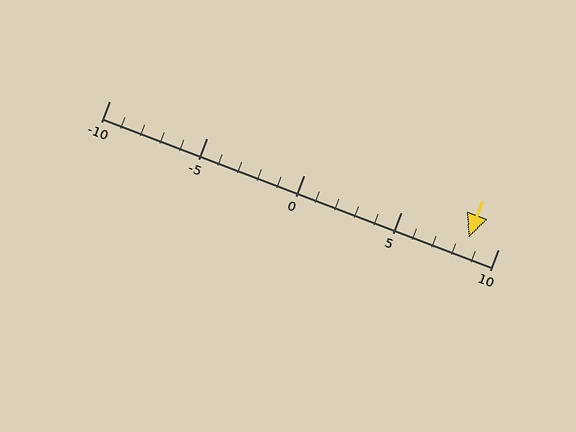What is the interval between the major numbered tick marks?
The major tick marks are spaced 5 units apart.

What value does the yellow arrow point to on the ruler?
The yellow arrow points to approximately 8.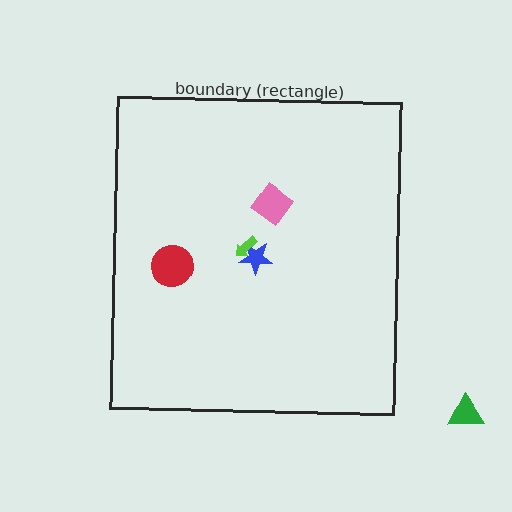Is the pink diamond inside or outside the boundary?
Inside.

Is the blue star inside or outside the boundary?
Inside.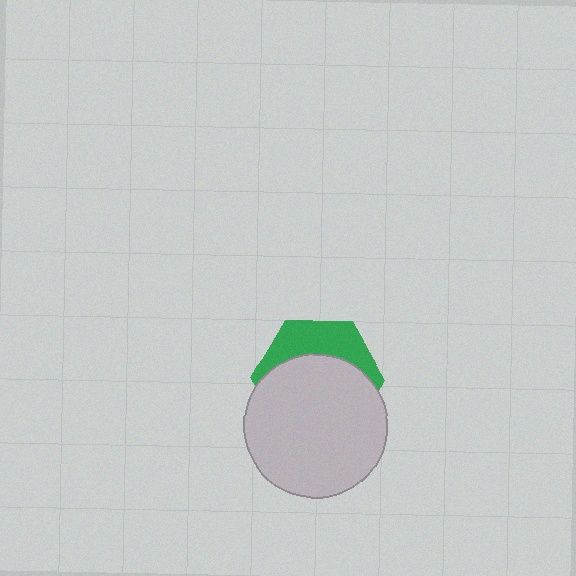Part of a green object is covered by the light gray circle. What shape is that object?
It is a hexagon.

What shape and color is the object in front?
The object in front is a light gray circle.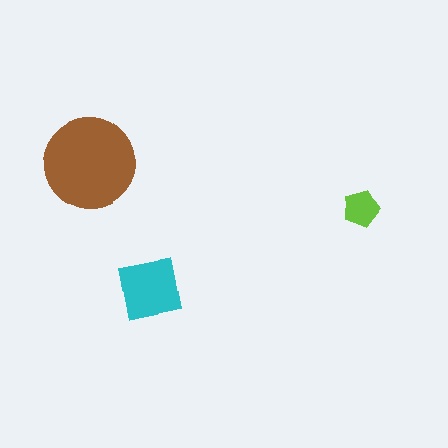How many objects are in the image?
There are 3 objects in the image.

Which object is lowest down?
The cyan square is bottommost.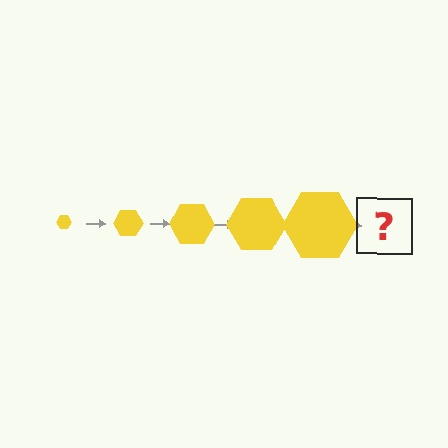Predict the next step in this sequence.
The next step is a yellow hexagon, larger than the previous one.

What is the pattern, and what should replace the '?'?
The pattern is that the hexagon gets progressively larger each step. The '?' should be a yellow hexagon, larger than the previous one.